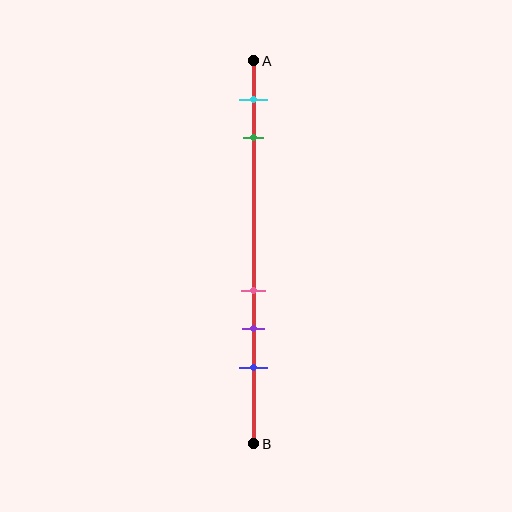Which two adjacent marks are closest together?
The pink and purple marks are the closest adjacent pair.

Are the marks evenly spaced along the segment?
No, the marks are not evenly spaced.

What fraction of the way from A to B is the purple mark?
The purple mark is approximately 70% (0.7) of the way from A to B.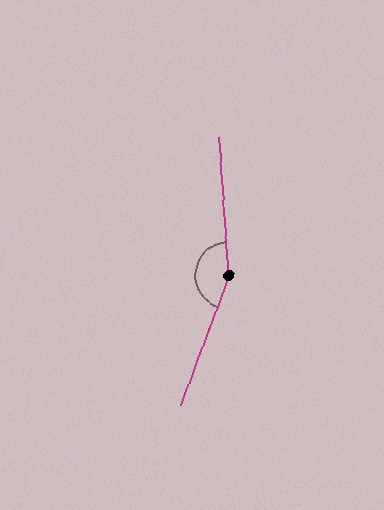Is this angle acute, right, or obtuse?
It is obtuse.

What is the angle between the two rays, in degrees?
Approximately 156 degrees.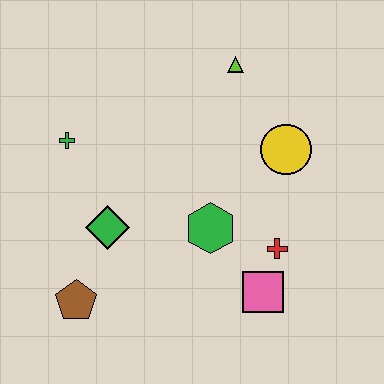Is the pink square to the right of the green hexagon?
Yes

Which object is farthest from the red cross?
The green cross is farthest from the red cross.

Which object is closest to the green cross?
The green diamond is closest to the green cross.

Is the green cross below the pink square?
No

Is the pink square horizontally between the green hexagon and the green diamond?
No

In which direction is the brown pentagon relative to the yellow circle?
The brown pentagon is to the left of the yellow circle.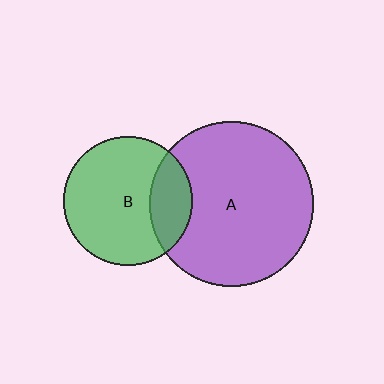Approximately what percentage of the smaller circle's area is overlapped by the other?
Approximately 25%.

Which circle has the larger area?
Circle A (purple).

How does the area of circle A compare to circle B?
Approximately 1.6 times.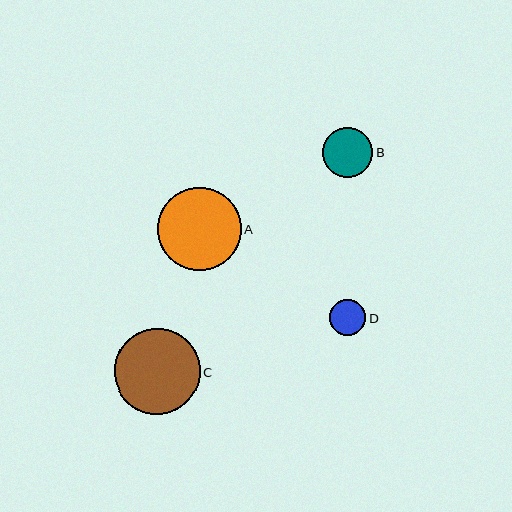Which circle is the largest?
Circle C is the largest with a size of approximately 86 pixels.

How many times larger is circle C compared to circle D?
Circle C is approximately 2.4 times the size of circle D.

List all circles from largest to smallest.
From largest to smallest: C, A, B, D.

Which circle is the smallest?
Circle D is the smallest with a size of approximately 36 pixels.